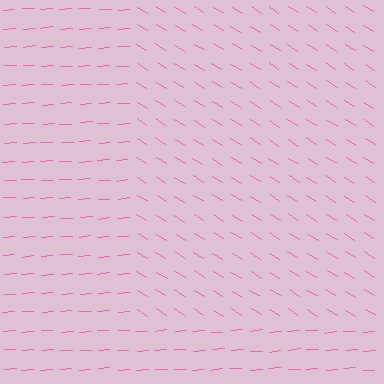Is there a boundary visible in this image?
Yes, there is a texture boundary formed by a change in line orientation.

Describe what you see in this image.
The image is filled with small pink line segments. A rectangle region in the image has lines oriented differently from the surrounding lines, creating a visible texture boundary.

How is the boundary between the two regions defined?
The boundary is defined purely by a change in line orientation (approximately 36 degrees difference). All lines are the same color and thickness.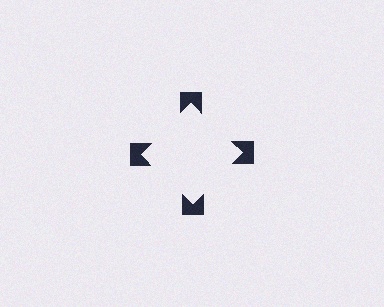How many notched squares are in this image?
There are 4 — one at each vertex of the illusory square.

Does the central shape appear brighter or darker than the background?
It typically appears slightly brighter than the background, even though no actual brightness change is drawn.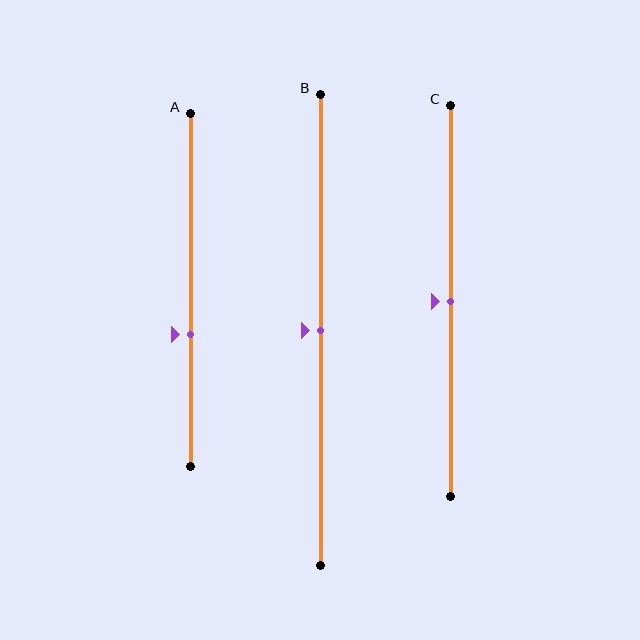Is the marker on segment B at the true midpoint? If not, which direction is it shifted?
Yes, the marker on segment B is at the true midpoint.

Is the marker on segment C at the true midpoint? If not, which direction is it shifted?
Yes, the marker on segment C is at the true midpoint.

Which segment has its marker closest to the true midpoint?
Segment B has its marker closest to the true midpoint.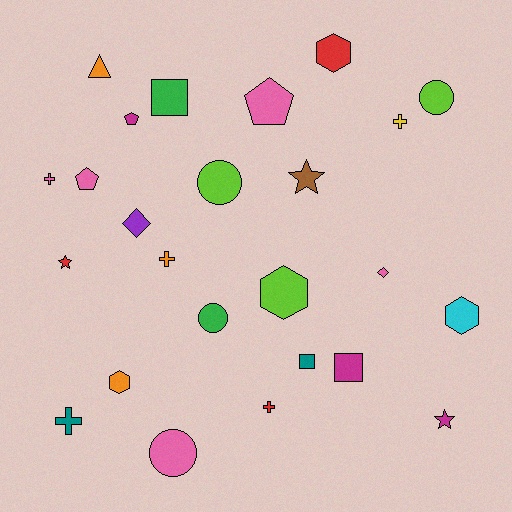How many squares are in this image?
There are 3 squares.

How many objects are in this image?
There are 25 objects.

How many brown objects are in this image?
There is 1 brown object.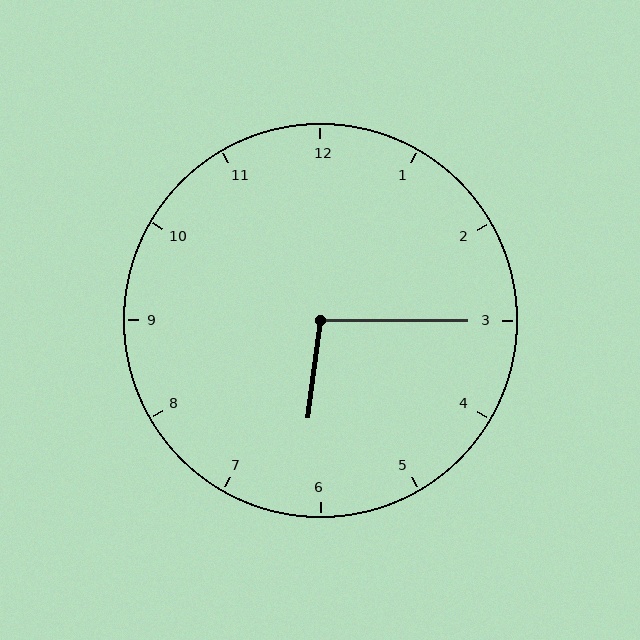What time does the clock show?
6:15.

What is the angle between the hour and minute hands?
Approximately 98 degrees.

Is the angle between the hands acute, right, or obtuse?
It is obtuse.